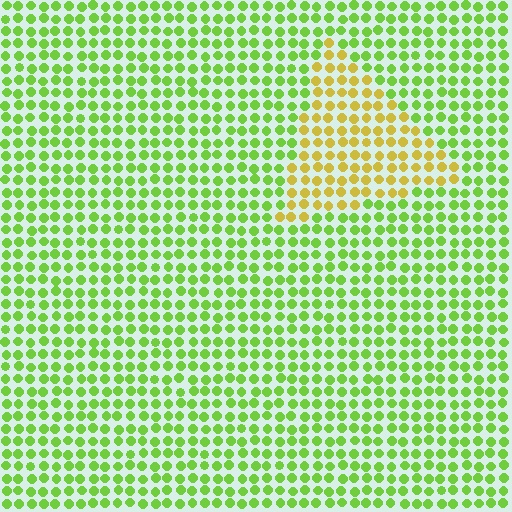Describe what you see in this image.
The image is filled with small lime elements in a uniform arrangement. A triangle-shaped region is visible where the elements are tinted to a slightly different hue, forming a subtle color boundary.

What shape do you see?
I see a triangle.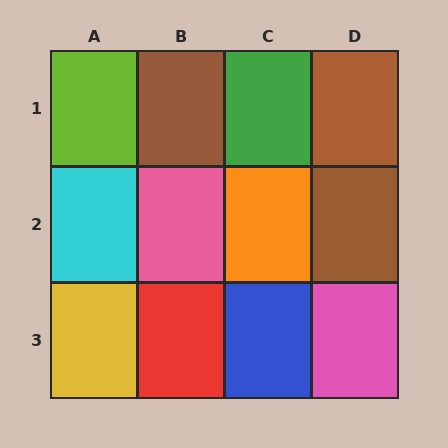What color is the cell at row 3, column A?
Yellow.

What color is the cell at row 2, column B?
Pink.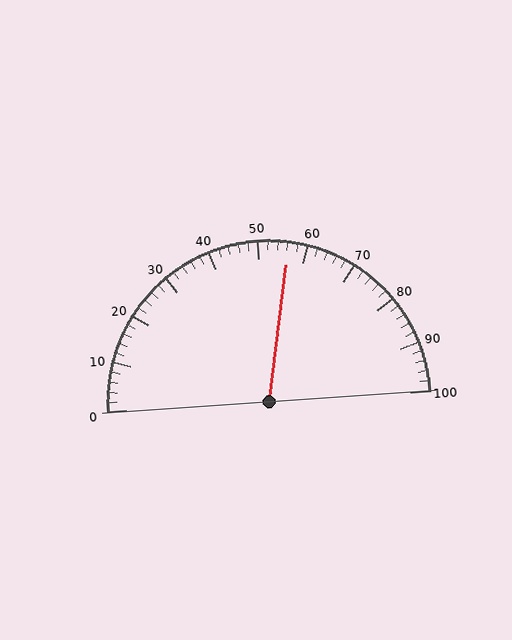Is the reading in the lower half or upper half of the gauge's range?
The reading is in the upper half of the range (0 to 100).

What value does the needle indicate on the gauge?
The needle indicates approximately 56.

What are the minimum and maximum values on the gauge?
The gauge ranges from 0 to 100.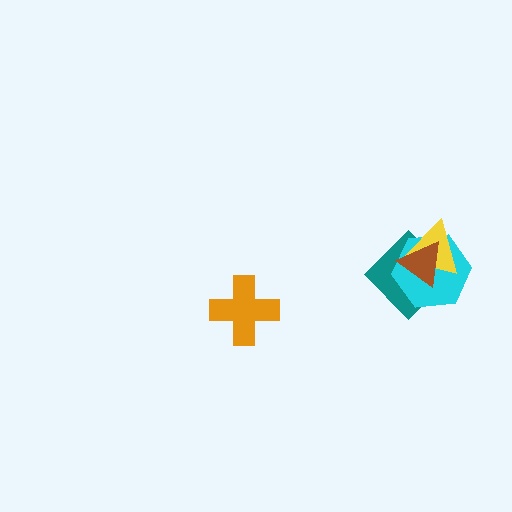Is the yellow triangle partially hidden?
Yes, it is partially covered by another shape.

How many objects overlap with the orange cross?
0 objects overlap with the orange cross.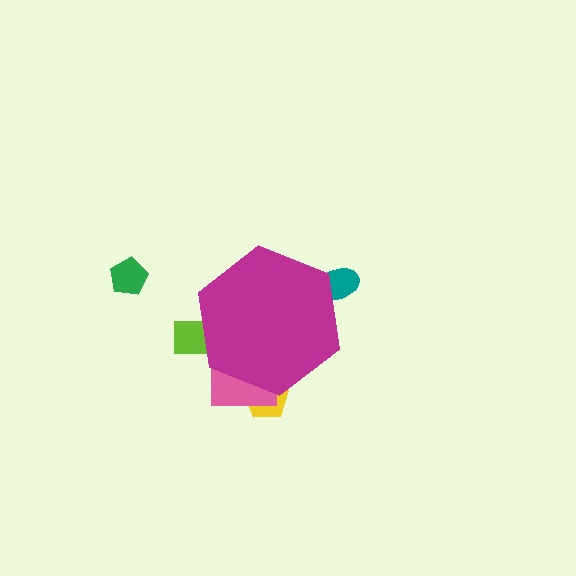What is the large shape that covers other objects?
A magenta hexagon.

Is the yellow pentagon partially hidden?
Yes, the yellow pentagon is partially hidden behind the magenta hexagon.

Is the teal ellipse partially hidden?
Yes, the teal ellipse is partially hidden behind the magenta hexagon.